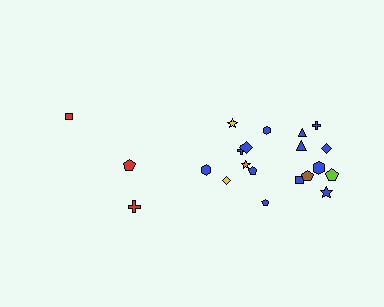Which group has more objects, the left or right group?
The right group.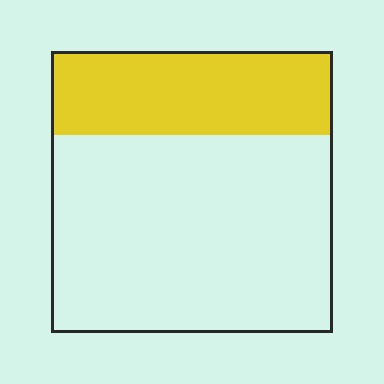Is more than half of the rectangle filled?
No.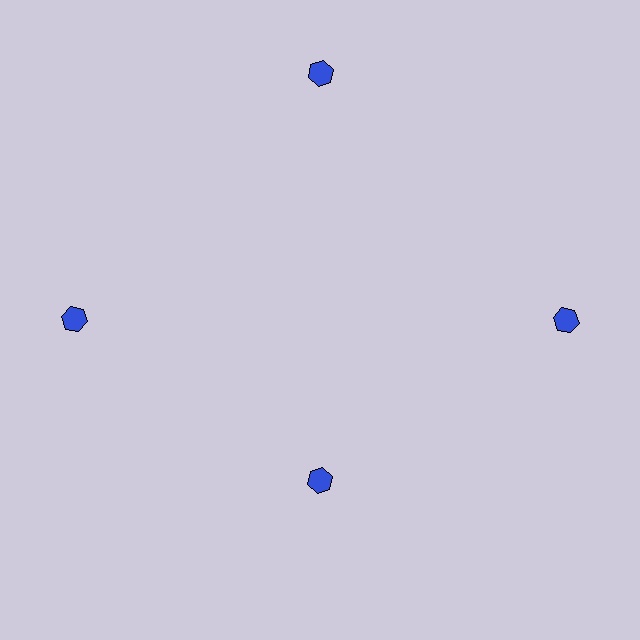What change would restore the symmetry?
The symmetry would be restored by moving it outward, back onto the ring so that all 4 hexagons sit at equal angles and equal distance from the center.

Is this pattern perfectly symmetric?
No. The 4 blue hexagons are arranged in a ring, but one element near the 6 o'clock position is pulled inward toward the center, breaking the 4-fold rotational symmetry.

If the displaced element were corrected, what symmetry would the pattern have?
It would have 4-fold rotational symmetry — the pattern would map onto itself every 90 degrees.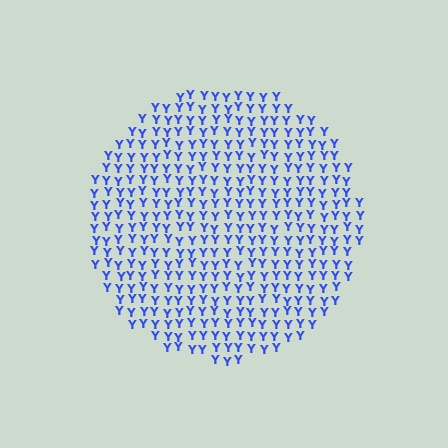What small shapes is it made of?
It is made of small letter Y's.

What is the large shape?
The large shape is a circle.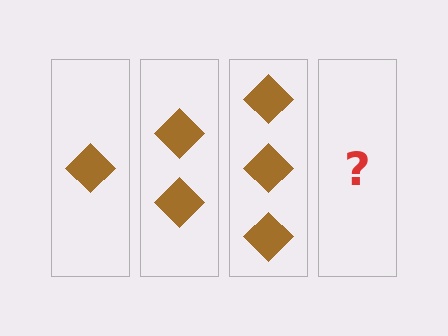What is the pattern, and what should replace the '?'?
The pattern is that each step adds one more diamond. The '?' should be 4 diamonds.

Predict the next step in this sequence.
The next step is 4 diamonds.